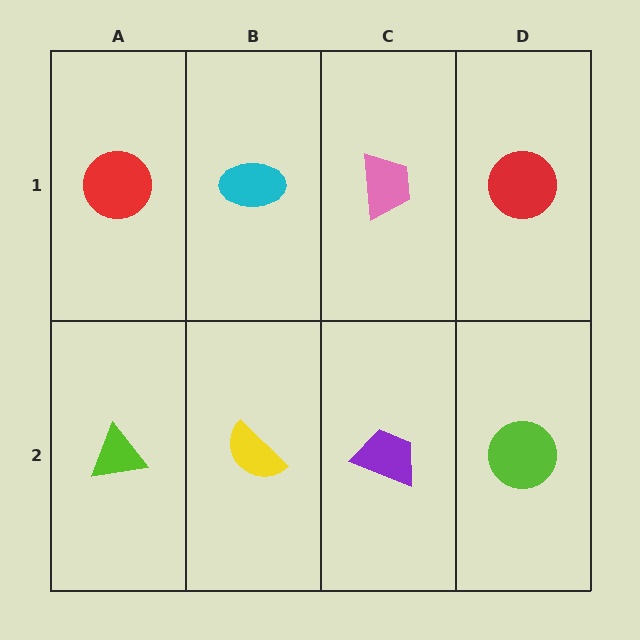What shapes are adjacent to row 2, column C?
A pink trapezoid (row 1, column C), a yellow semicircle (row 2, column B), a lime circle (row 2, column D).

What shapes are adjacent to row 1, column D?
A lime circle (row 2, column D), a pink trapezoid (row 1, column C).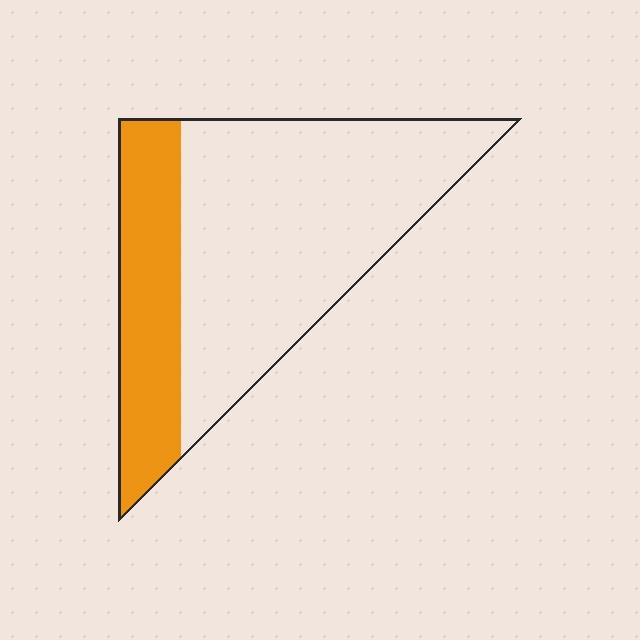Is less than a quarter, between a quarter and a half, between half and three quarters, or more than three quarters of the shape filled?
Between a quarter and a half.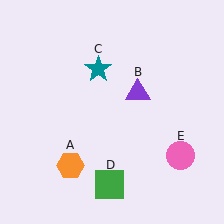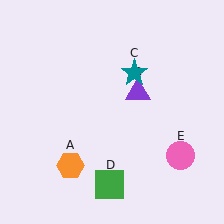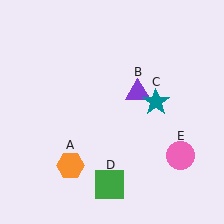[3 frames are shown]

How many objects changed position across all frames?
1 object changed position: teal star (object C).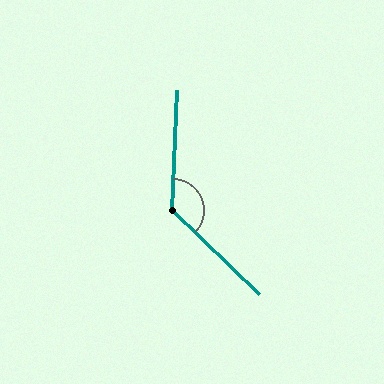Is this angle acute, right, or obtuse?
It is obtuse.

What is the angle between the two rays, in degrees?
Approximately 131 degrees.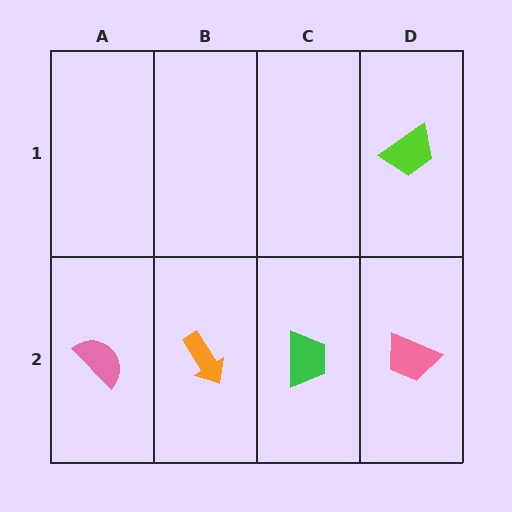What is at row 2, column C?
A green trapezoid.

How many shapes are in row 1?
1 shape.